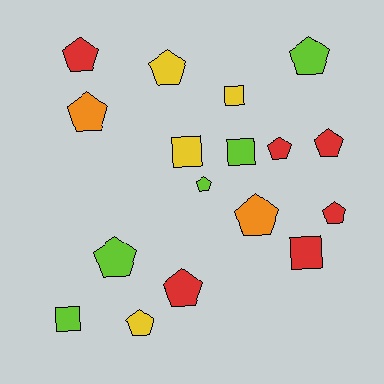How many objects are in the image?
There are 17 objects.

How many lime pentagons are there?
There are 3 lime pentagons.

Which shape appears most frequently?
Pentagon, with 12 objects.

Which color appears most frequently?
Red, with 6 objects.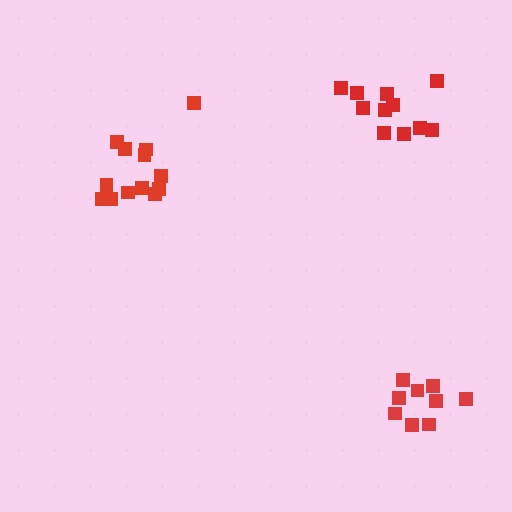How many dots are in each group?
Group 1: 13 dots, Group 2: 11 dots, Group 3: 9 dots (33 total).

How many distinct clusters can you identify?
There are 3 distinct clusters.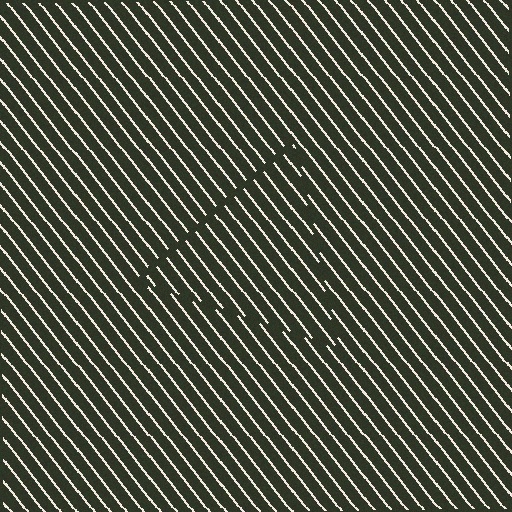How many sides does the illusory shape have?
3 sides — the line-ends trace a triangle.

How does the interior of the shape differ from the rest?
The interior of the shape contains the same grating, shifted by half a period — the contour is defined by the phase discontinuity where line-ends from the inner and outer gratings abut.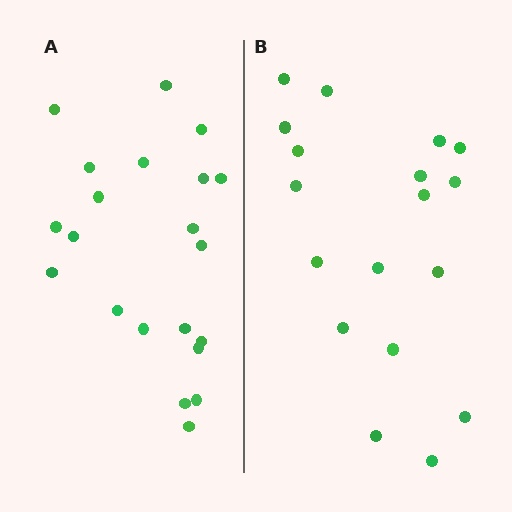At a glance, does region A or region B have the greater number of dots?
Region A (the left region) has more dots.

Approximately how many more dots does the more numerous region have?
Region A has just a few more — roughly 2 or 3 more dots than region B.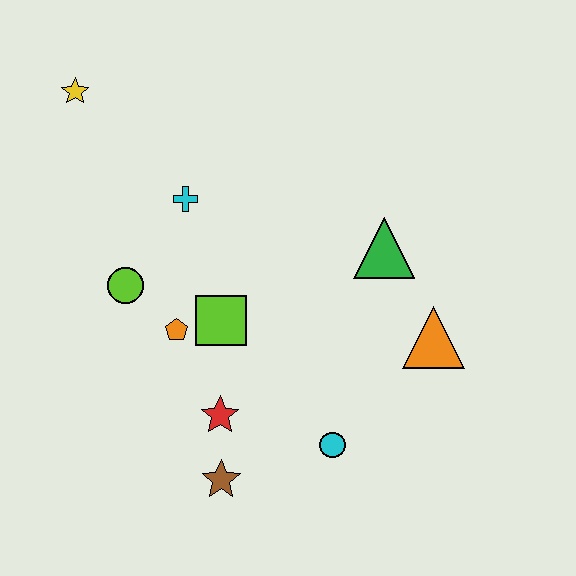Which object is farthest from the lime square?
The yellow star is farthest from the lime square.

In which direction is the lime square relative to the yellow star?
The lime square is below the yellow star.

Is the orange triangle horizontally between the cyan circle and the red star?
No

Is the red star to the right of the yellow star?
Yes